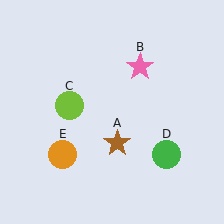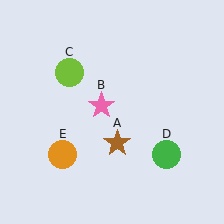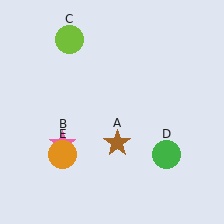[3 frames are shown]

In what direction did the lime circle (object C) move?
The lime circle (object C) moved up.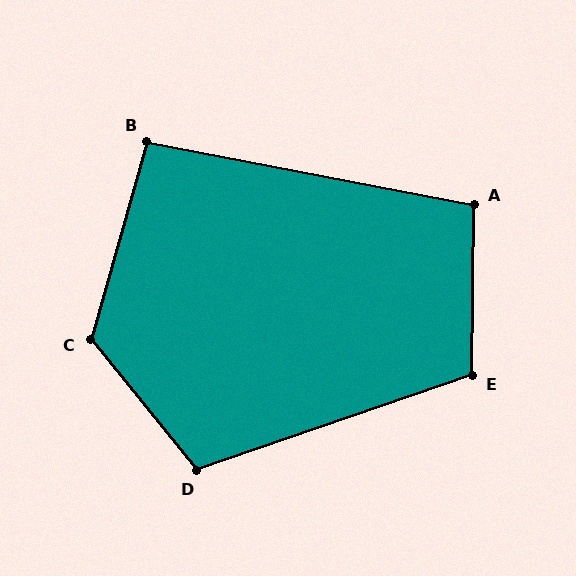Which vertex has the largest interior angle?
C, at approximately 125 degrees.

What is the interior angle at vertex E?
Approximately 110 degrees (obtuse).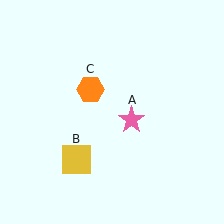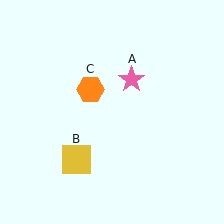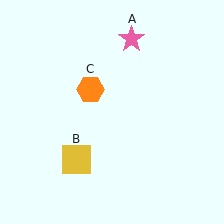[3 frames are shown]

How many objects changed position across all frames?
1 object changed position: pink star (object A).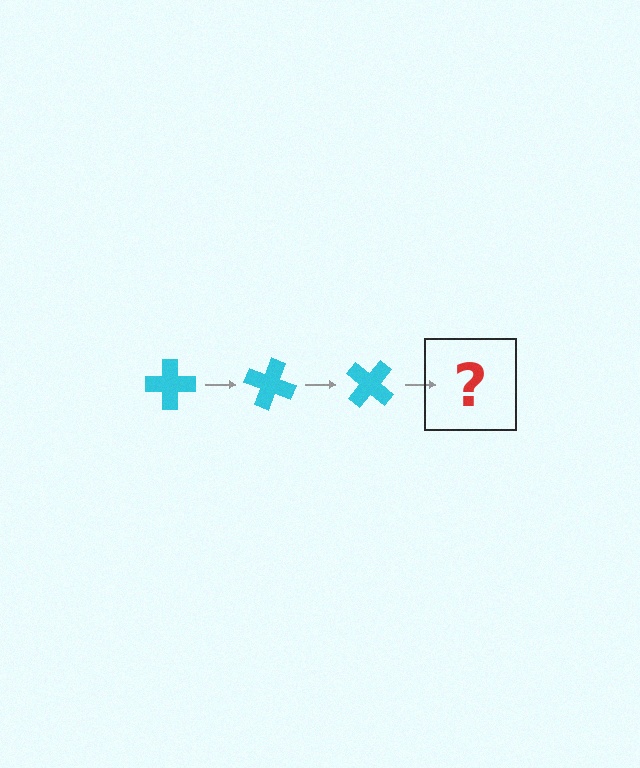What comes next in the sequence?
The next element should be a cyan cross rotated 60 degrees.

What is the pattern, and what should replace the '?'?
The pattern is that the cross rotates 20 degrees each step. The '?' should be a cyan cross rotated 60 degrees.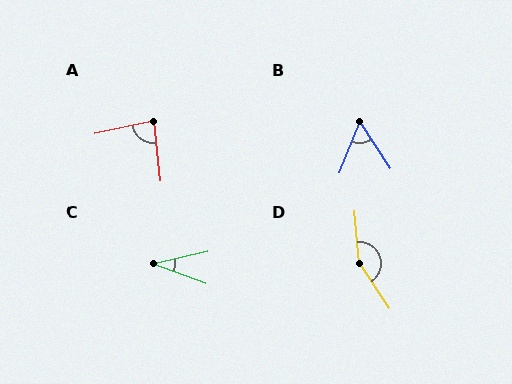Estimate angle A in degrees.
Approximately 84 degrees.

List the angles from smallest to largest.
C (34°), B (54°), A (84°), D (151°).